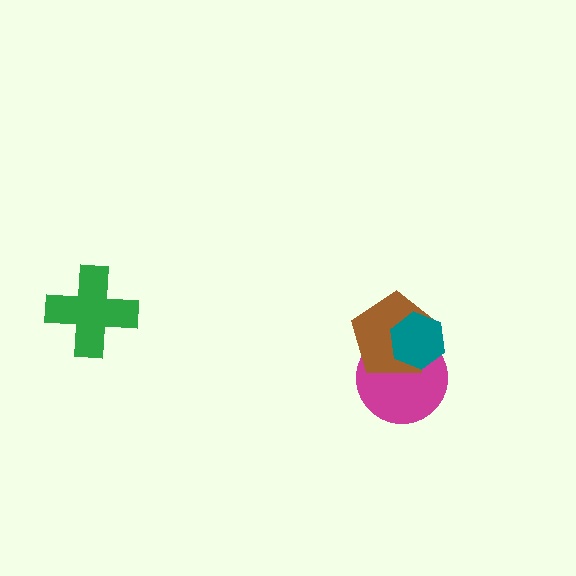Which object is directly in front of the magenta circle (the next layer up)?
The brown pentagon is directly in front of the magenta circle.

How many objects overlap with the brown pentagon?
2 objects overlap with the brown pentagon.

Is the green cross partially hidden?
No, no other shape covers it.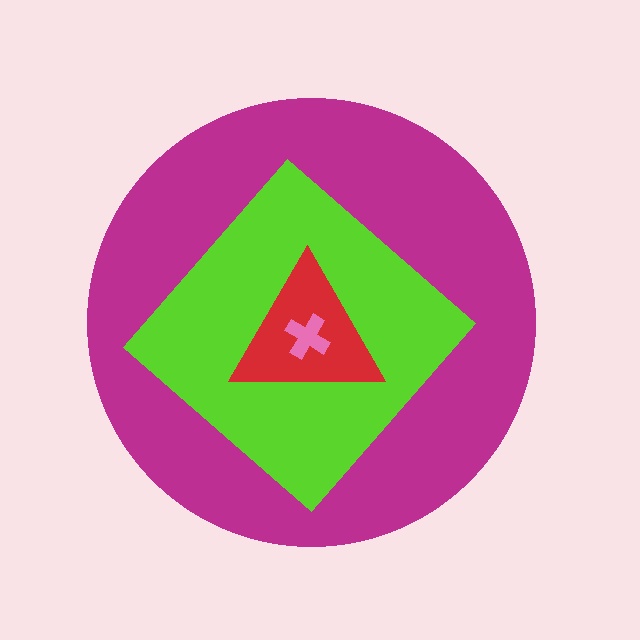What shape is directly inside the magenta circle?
The lime diamond.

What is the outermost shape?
The magenta circle.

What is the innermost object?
The pink cross.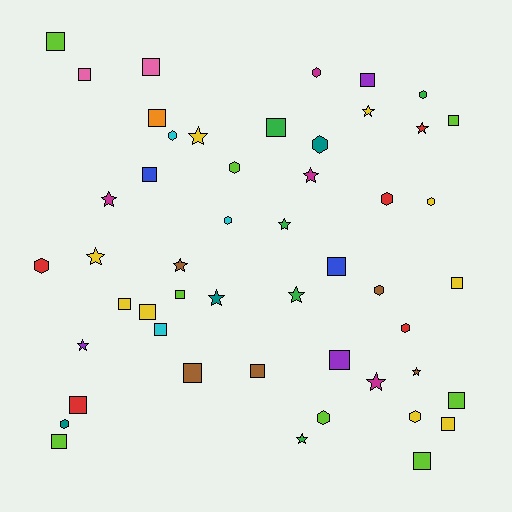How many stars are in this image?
There are 14 stars.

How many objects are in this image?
There are 50 objects.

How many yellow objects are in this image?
There are 9 yellow objects.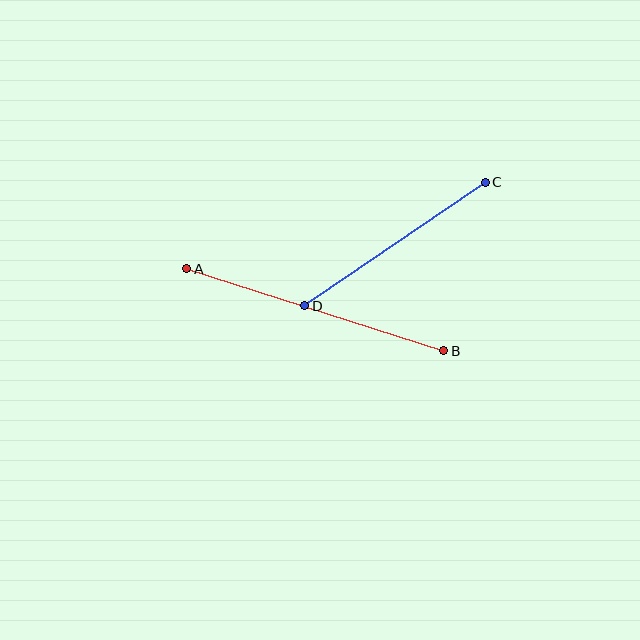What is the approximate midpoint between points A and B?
The midpoint is at approximately (315, 310) pixels.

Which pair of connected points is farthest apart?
Points A and B are farthest apart.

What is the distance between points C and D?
The distance is approximately 219 pixels.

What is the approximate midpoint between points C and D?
The midpoint is at approximately (395, 244) pixels.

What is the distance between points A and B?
The distance is approximately 270 pixels.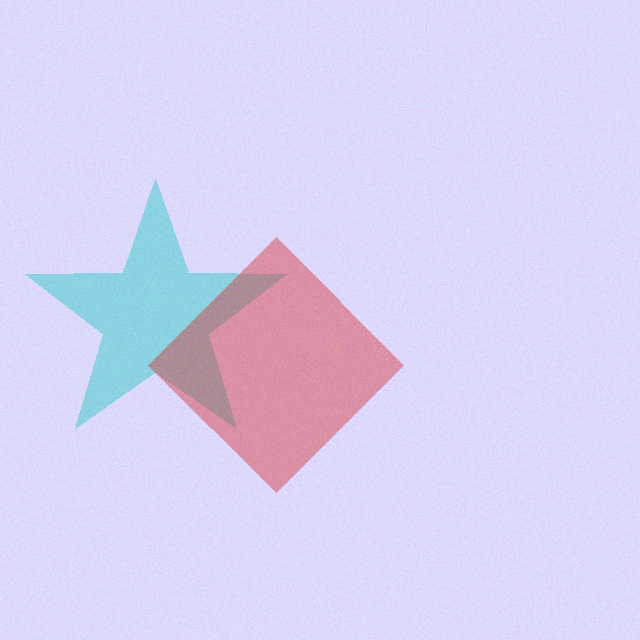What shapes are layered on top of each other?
The layered shapes are: a cyan star, a red diamond.